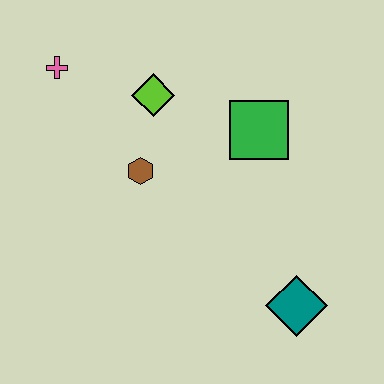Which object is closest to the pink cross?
The lime diamond is closest to the pink cross.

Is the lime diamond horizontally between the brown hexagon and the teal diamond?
Yes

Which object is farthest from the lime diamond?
The teal diamond is farthest from the lime diamond.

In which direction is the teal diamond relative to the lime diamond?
The teal diamond is below the lime diamond.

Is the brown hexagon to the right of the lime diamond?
No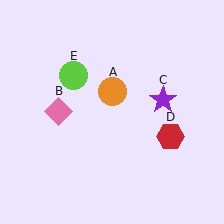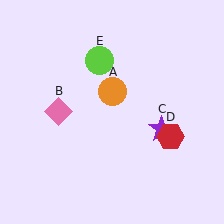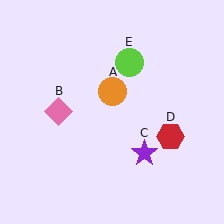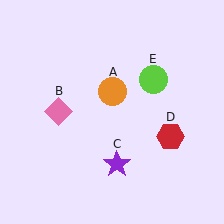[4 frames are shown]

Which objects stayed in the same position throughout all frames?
Orange circle (object A) and pink diamond (object B) and red hexagon (object D) remained stationary.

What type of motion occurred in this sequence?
The purple star (object C), lime circle (object E) rotated clockwise around the center of the scene.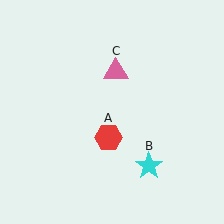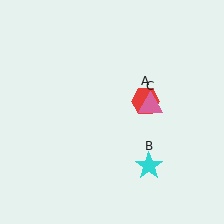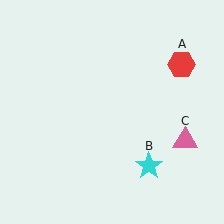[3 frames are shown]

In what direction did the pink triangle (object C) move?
The pink triangle (object C) moved down and to the right.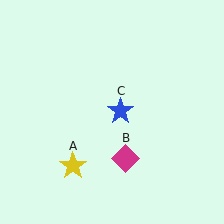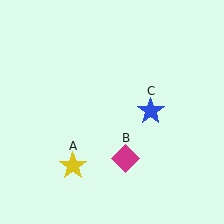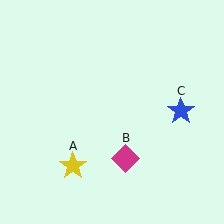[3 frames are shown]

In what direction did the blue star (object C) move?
The blue star (object C) moved right.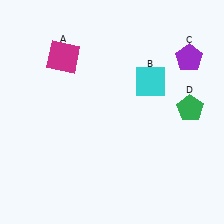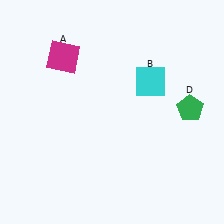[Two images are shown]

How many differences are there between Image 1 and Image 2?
There is 1 difference between the two images.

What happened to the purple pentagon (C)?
The purple pentagon (C) was removed in Image 2. It was in the top-right area of Image 1.